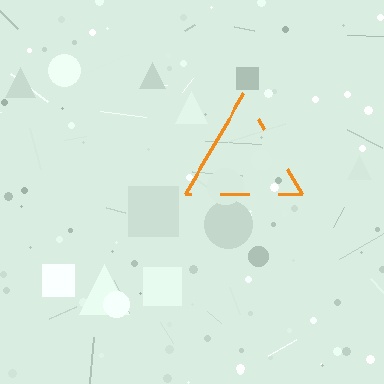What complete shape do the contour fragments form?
The contour fragments form a triangle.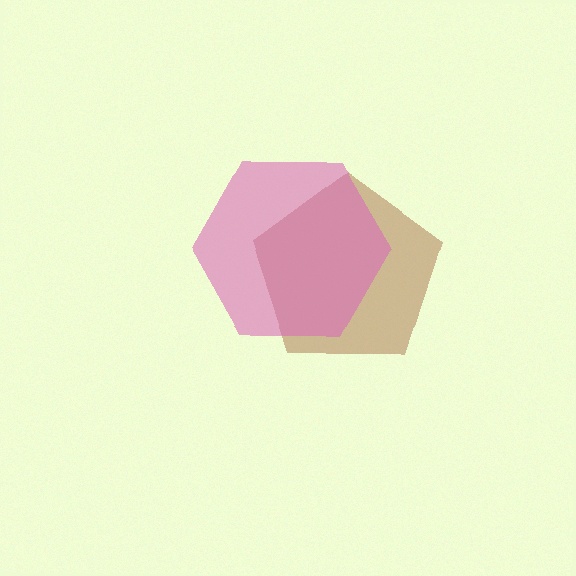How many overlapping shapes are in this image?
There are 2 overlapping shapes in the image.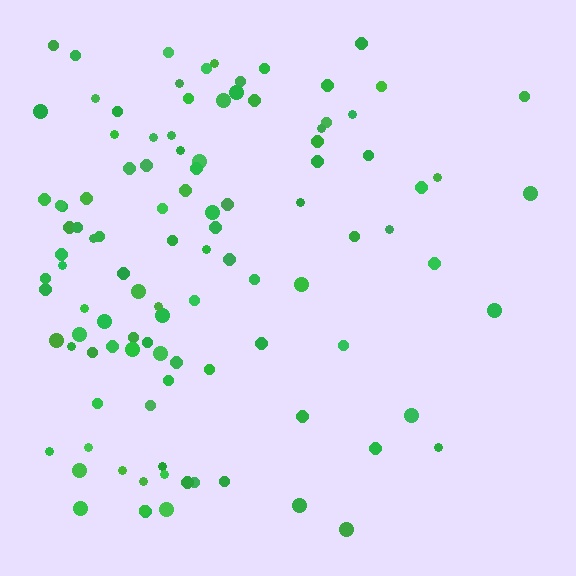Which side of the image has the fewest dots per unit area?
The right.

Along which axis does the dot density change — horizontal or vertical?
Horizontal.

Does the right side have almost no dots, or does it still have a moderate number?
Still a moderate number, just noticeably fewer than the left.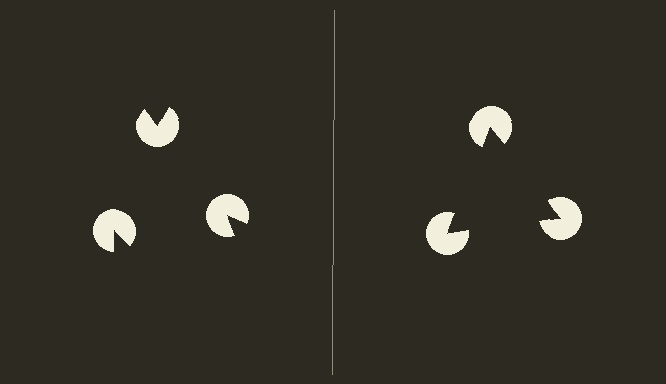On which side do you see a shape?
An illusory triangle appears on the right side. On the left side the wedge cuts are rotated, so no coherent shape forms.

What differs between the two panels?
The pac-man discs are positioned identically on both sides; only the wedge orientations differ. On the right they align to a triangle; on the left they are misaligned.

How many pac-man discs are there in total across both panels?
6 — 3 on each side.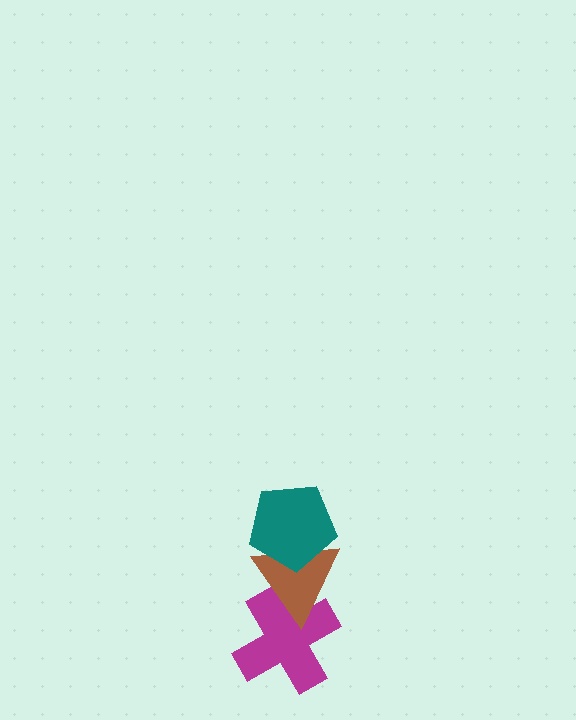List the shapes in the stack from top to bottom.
From top to bottom: the teal pentagon, the brown triangle, the magenta cross.